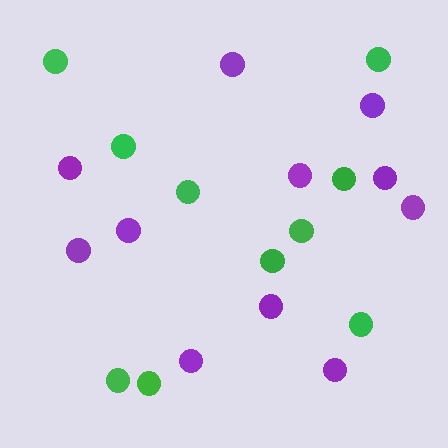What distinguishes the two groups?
There are 2 groups: one group of purple circles (11) and one group of green circles (10).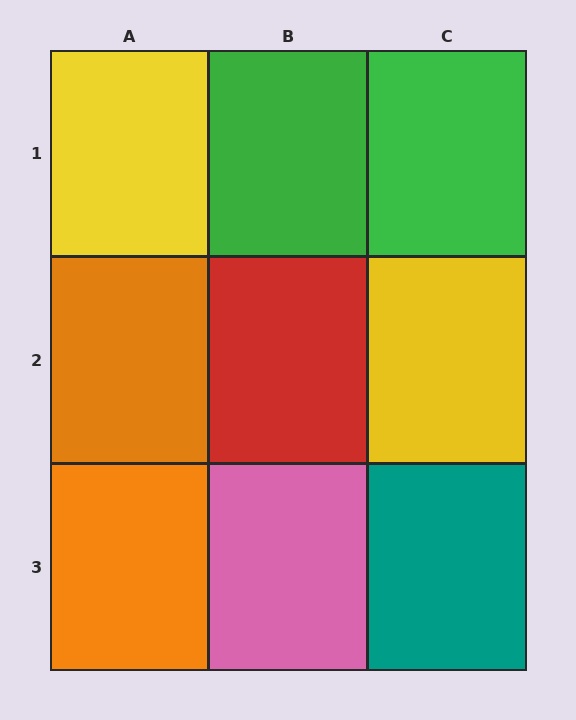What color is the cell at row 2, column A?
Orange.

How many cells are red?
1 cell is red.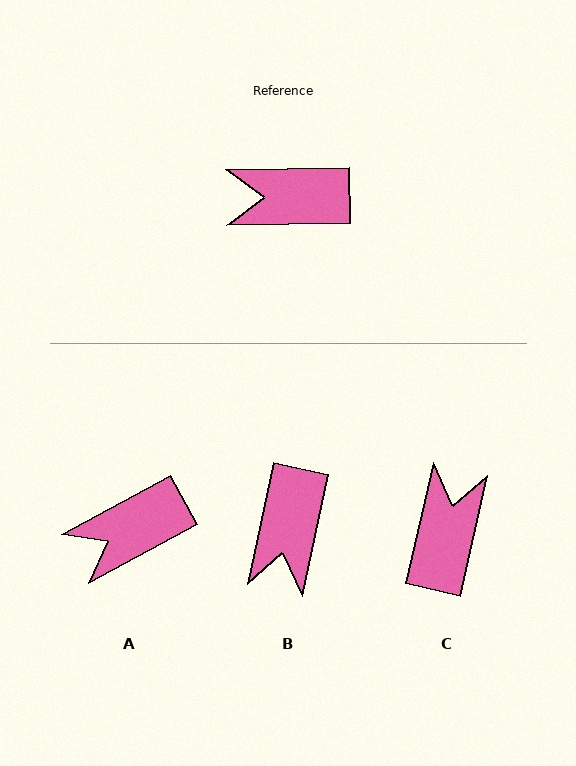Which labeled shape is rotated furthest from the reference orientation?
C, about 104 degrees away.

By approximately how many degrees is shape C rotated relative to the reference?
Approximately 104 degrees clockwise.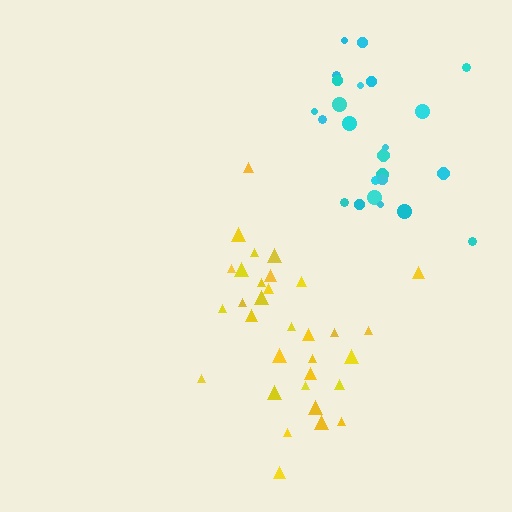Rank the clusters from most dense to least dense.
cyan, yellow.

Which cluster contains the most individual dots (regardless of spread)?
Yellow (33).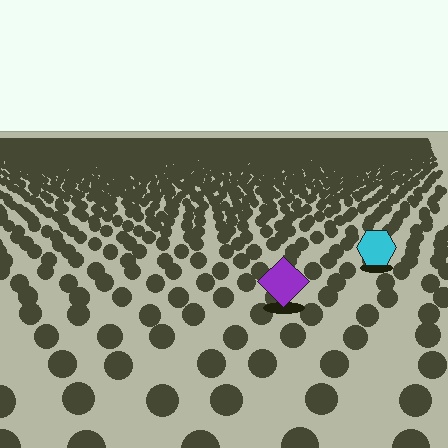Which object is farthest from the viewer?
The cyan hexagon is farthest from the viewer. It appears smaller and the ground texture around it is denser.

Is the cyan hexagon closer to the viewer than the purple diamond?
No. The purple diamond is closer — you can tell from the texture gradient: the ground texture is coarser near it.